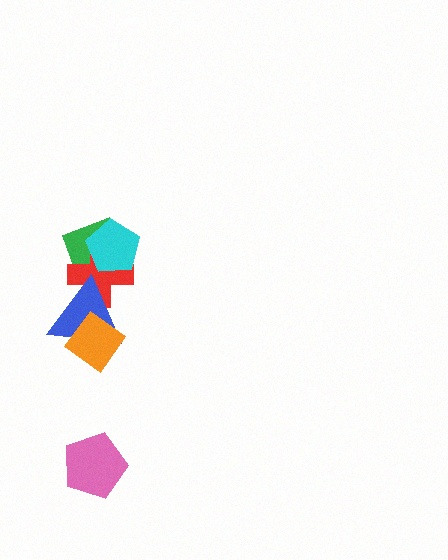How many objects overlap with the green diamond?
3 objects overlap with the green diamond.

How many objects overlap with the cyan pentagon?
2 objects overlap with the cyan pentagon.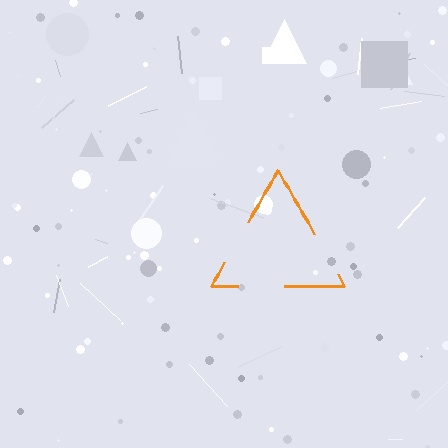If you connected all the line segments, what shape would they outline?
They would outline a triangle.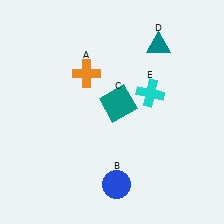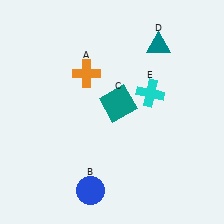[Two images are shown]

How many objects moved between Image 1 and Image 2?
1 object moved between the two images.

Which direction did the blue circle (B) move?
The blue circle (B) moved left.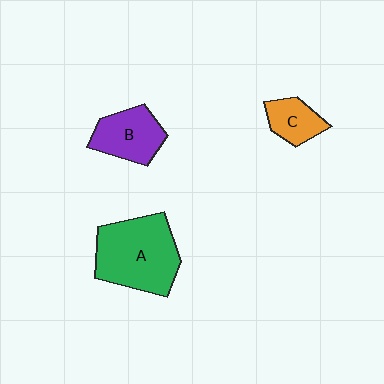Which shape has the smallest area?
Shape C (orange).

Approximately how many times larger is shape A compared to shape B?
Approximately 1.7 times.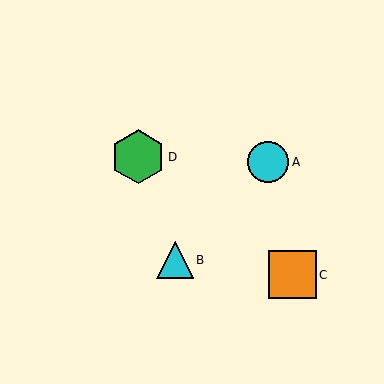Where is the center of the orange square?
The center of the orange square is at (292, 275).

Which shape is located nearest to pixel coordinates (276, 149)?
The cyan circle (labeled A) at (268, 162) is nearest to that location.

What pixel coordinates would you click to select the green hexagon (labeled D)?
Click at (138, 157) to select the green hexagon D.